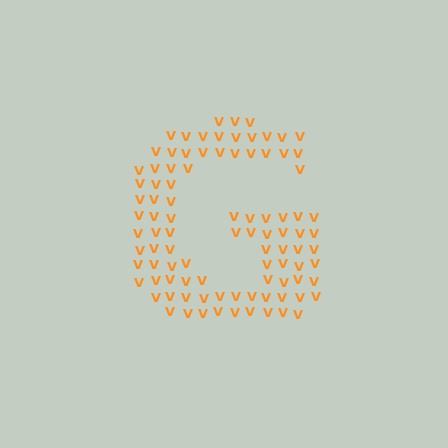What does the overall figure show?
The overall figure shows the letter G.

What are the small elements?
The small elements are letter V's.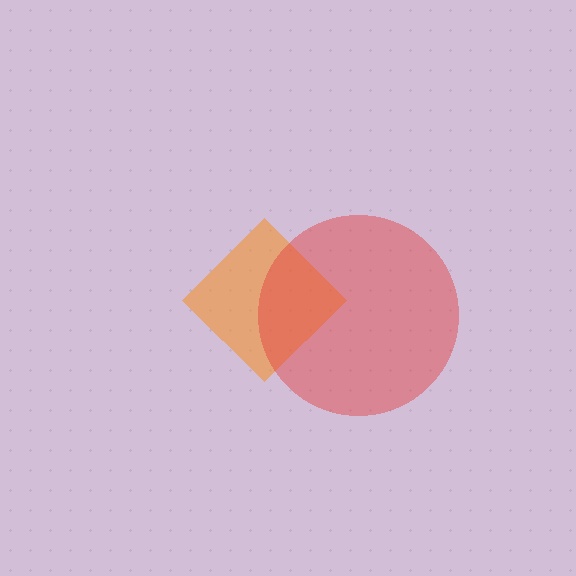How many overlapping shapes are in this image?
There are 2 overlapping shapes in the image.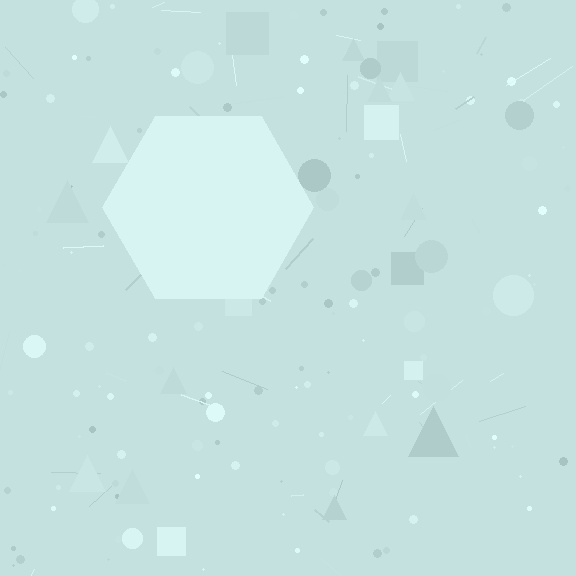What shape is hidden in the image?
A hexagon is hidden in the image.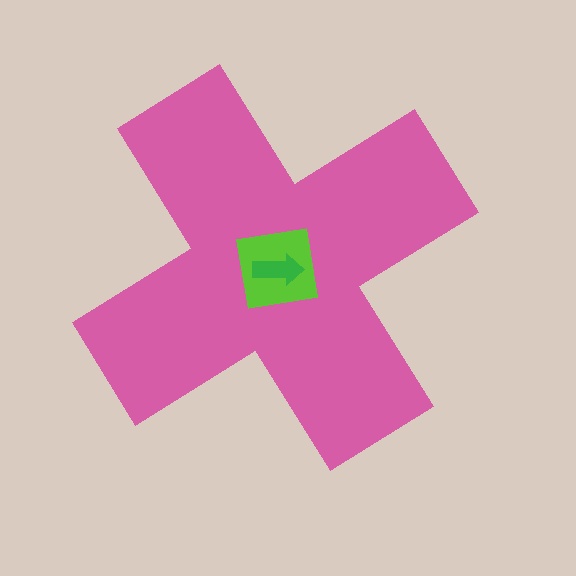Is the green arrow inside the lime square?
Yes.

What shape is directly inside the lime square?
The green arrow.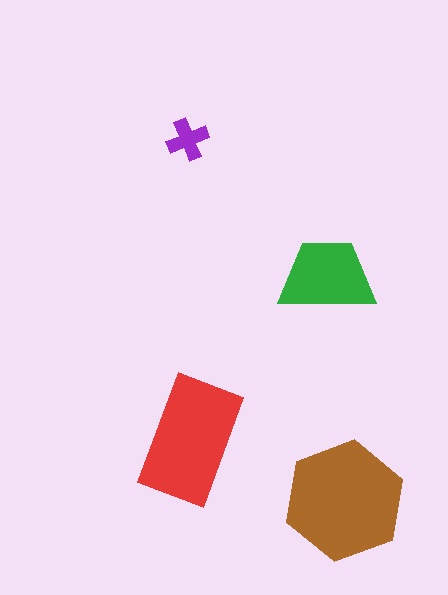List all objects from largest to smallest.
The brown hexagon, the red rectangle, the green trapezoid, the purple cross.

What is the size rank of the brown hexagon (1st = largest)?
1st.